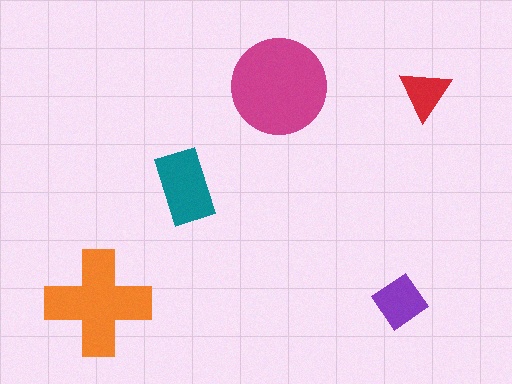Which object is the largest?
The magenta circle.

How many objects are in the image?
There are 5 objects in the image.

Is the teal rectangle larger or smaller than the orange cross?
Smaller.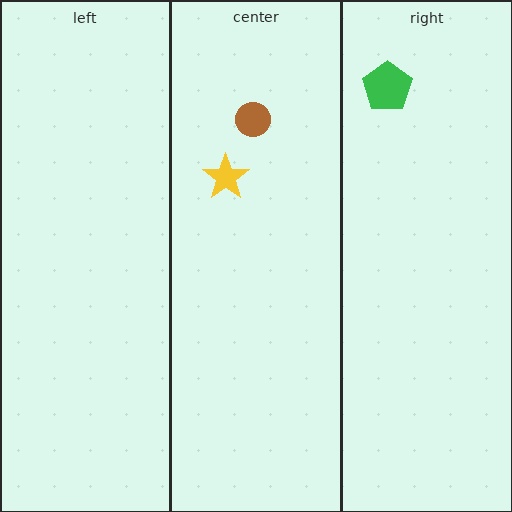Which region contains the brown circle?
The center region.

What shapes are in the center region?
The yellow star, the brown circle.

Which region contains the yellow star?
The center region.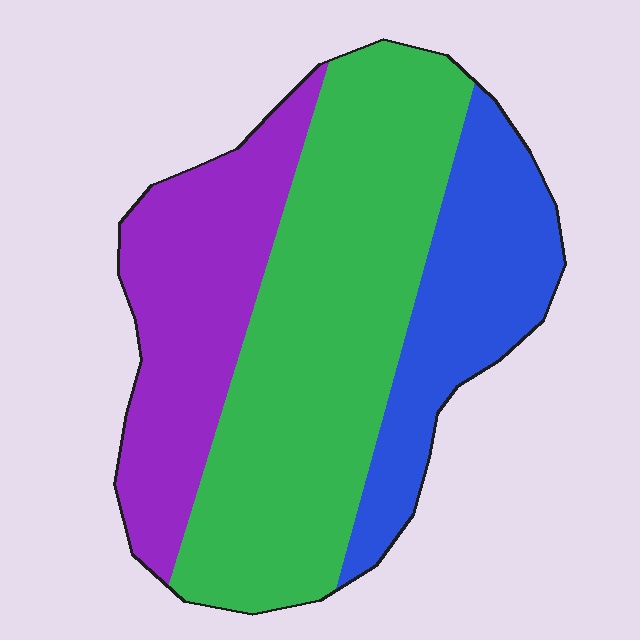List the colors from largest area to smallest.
From largest to smallest: green, purple, blue.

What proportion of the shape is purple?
Purple takes up between a sixth and a third of the shape.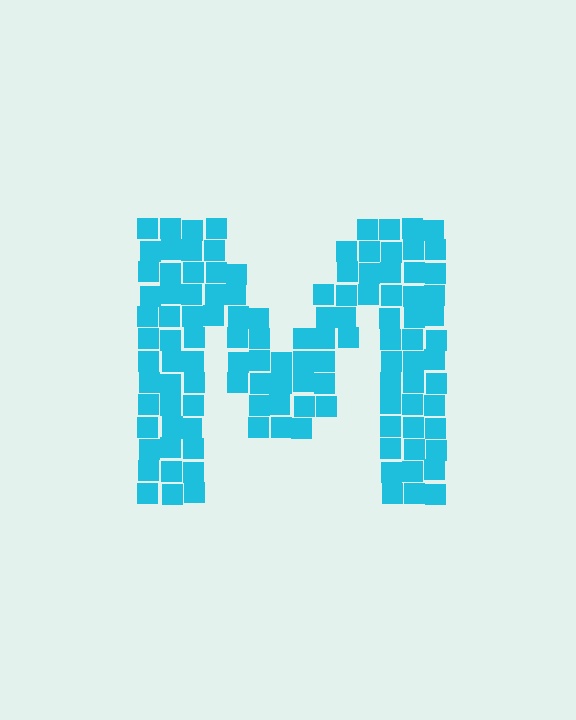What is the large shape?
The large shape is the letter M.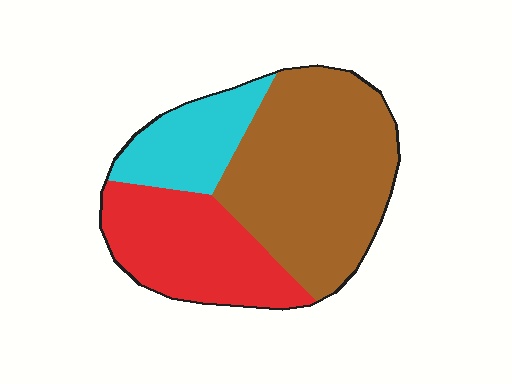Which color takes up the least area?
Cyan, at roughly 20%.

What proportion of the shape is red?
Red takes up about one third (1/3) of the shape.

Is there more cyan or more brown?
Brown.